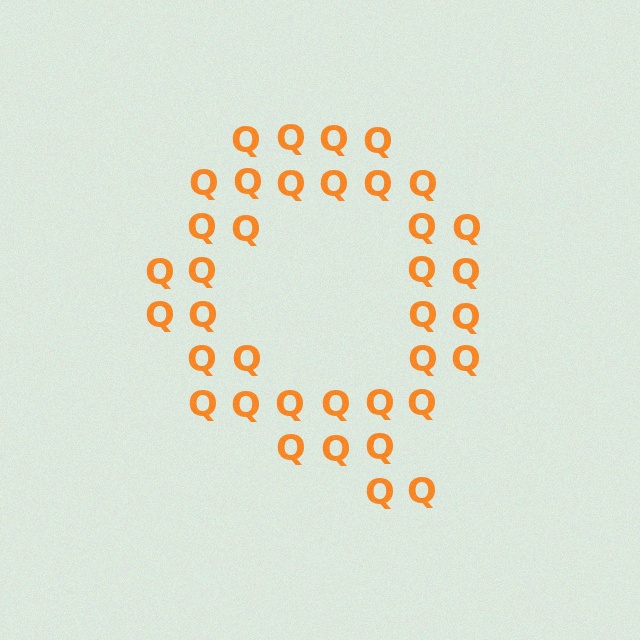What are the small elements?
The small elements are letter Q's.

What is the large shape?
The large shape is the letter Q.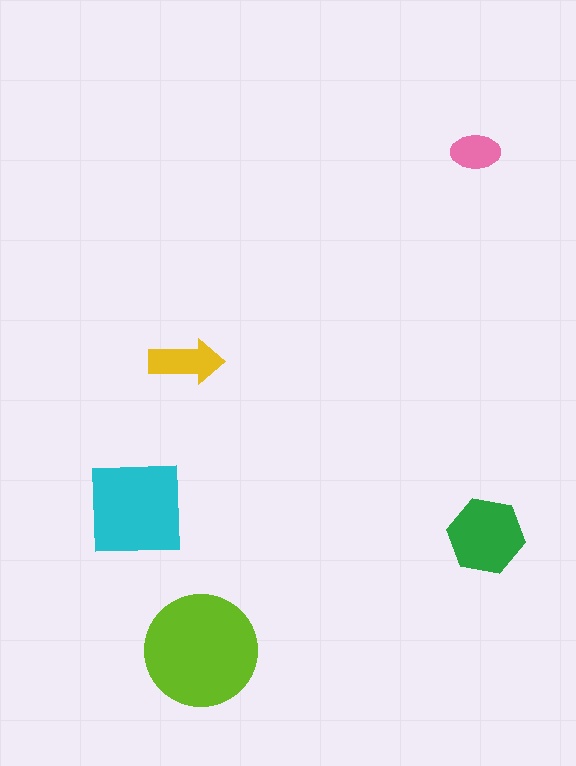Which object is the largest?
The lime circle.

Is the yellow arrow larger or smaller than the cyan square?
Smaller.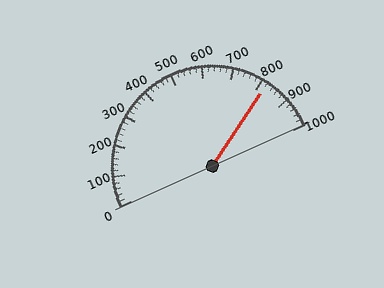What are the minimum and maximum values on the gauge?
The gauge ranges from 0 to 1000.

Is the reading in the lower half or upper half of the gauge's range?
The reading is in the upper half of the range (0 to 1000).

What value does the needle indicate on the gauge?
The needle indicates approximately 820.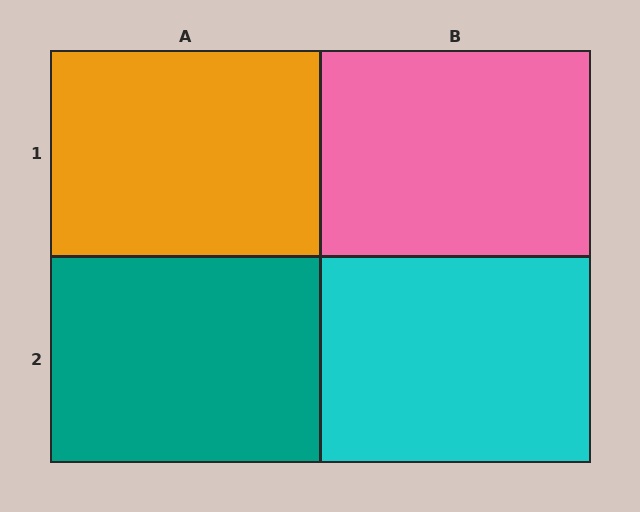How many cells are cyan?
1 cell is cyan.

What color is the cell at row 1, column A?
Orange.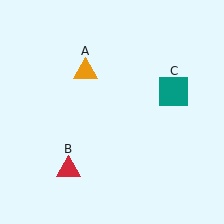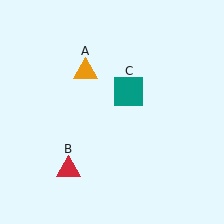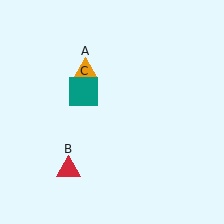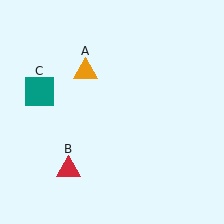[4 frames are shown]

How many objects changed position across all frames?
1 object changed position: teal square (object C).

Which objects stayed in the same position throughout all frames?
Orange triangle (object A) and red triangle (object B) remained stationary.